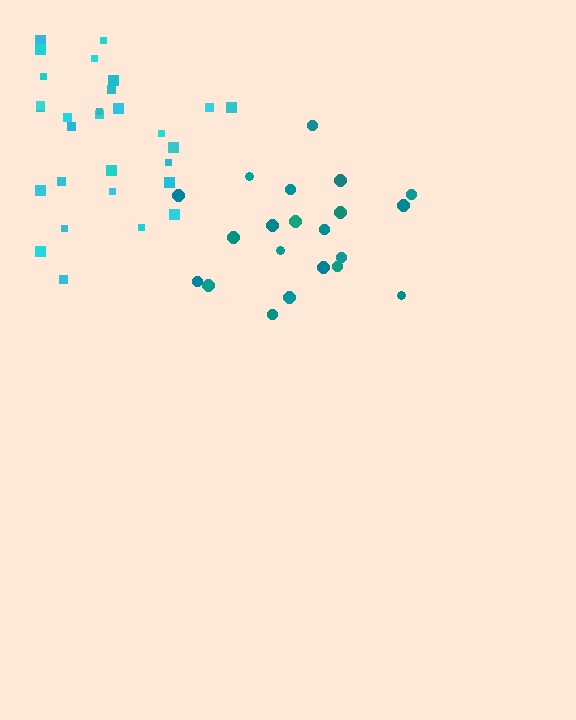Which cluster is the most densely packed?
Cyan.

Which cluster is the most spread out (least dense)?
Teal.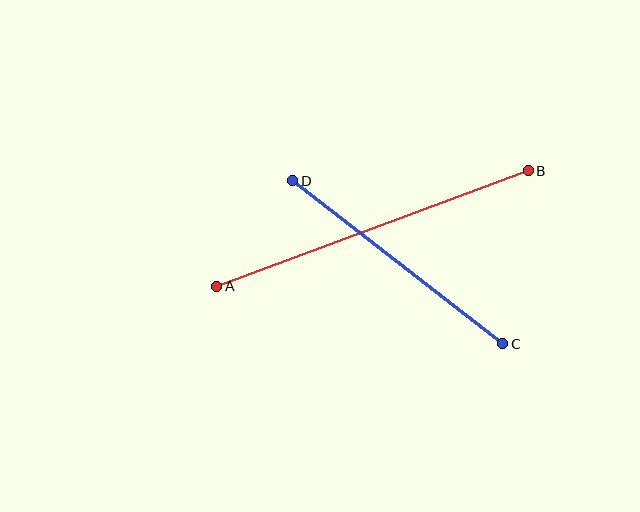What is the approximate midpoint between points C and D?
The midpoint is at approximately (398, 262) pixels.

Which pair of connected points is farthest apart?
Points A and B are farthest apart.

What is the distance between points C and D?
The distance is approximately 266 pixels.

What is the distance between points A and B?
The distance is approximately 332 pixels.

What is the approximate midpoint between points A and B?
The midpoint is at approximately (372, 228) pixels.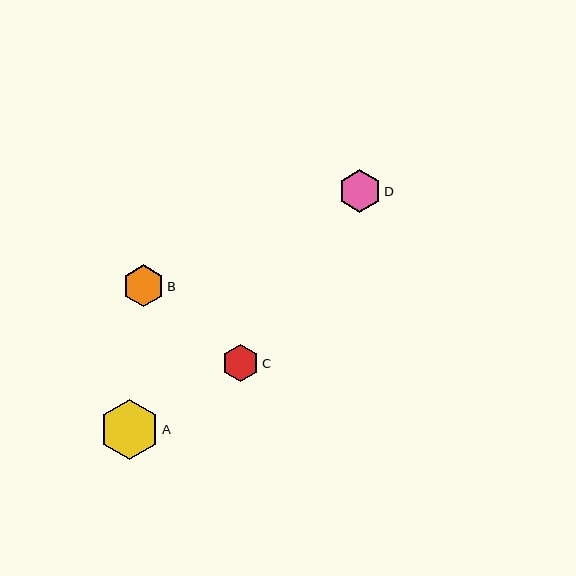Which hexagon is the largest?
Hexagon A is the largest with a size of approximately 60 pixels.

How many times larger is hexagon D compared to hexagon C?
Hexagon D is approximately 1.2 times the size of hexagon C.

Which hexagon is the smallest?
Hexagon C is the smallest with a size of approximately 37 pixels.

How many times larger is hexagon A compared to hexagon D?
Hexagon A is approximately 1.4 times the size of hexagon D.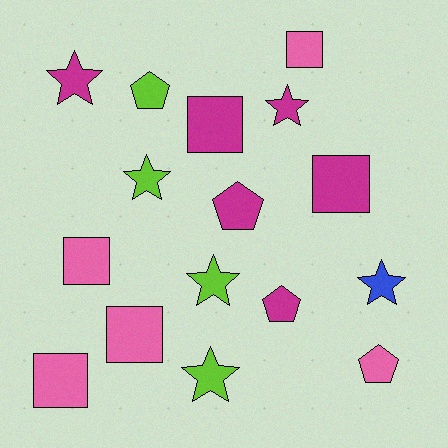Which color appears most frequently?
Magenta, with 6 objects.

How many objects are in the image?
There are 16 objects.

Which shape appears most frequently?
Square, with 6 objects.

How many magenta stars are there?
There are 2 magenta stars.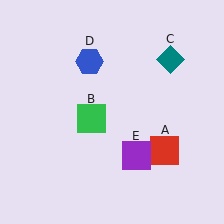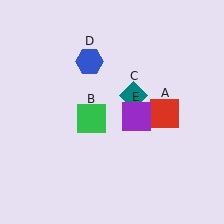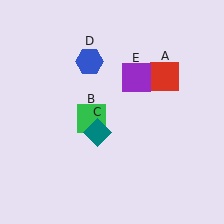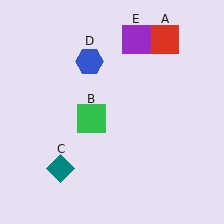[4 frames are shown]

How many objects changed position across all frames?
3 objects changed position: red square (object A), teal diamond (object C), purple square (object E).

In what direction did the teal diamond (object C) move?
The teal diamond (object C) moved down and to the left.